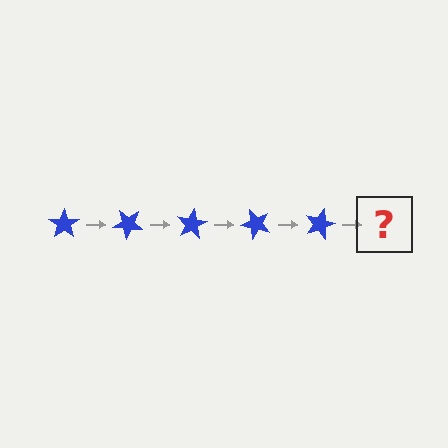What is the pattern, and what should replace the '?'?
The pattern is that the star rotates 40 degrees each step. The '?' should be a blue star rotated 200 degrees.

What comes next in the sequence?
The next element should be a blue star rotated 200 degrees.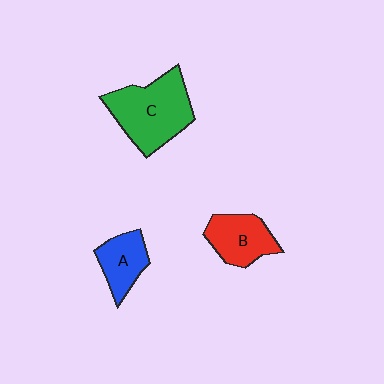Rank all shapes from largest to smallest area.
From largest to smallest: C (green), B (red), A (blue).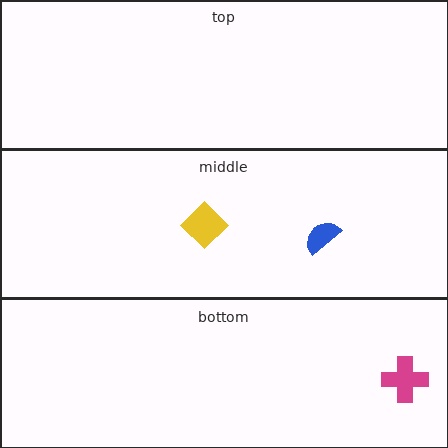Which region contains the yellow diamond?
The middle region.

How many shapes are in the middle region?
2.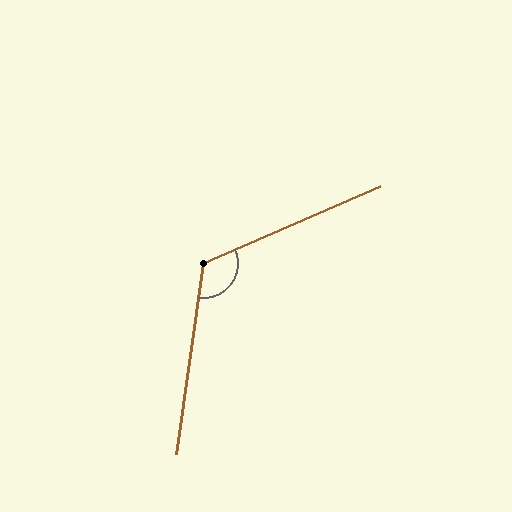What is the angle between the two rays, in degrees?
Approximately 122 degrees.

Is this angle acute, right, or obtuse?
It is obtuse.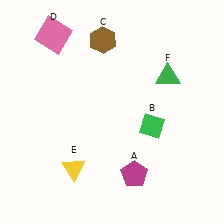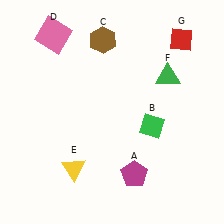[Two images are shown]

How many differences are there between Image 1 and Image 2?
There is 1 difference between the two images.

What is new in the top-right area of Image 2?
A red diamond (G) was added in the top-right area of Image 2.